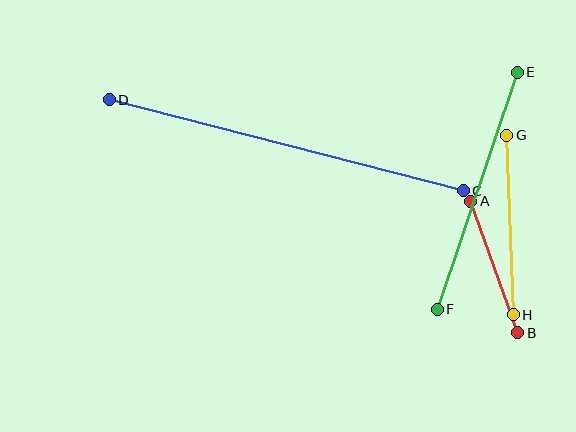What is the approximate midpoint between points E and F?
The midpoint is at approximately (477, 191) pixels.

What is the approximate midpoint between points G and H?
The midpoint is at approximately (510, 225) pixels.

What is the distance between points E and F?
The distance is approximately 250 pixels.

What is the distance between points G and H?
The distance is approximately 179 pixels.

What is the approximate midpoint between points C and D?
The midpoint is at approximately (286, 145) pixels.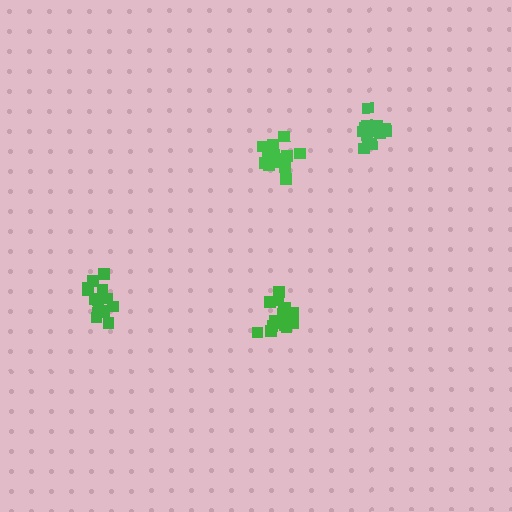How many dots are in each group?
Group 1: 15 dots, Group 2: 15 dots, Group 3: 14 dots, Group 4: 15 dots (59 total).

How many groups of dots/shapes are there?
There are 4 groups.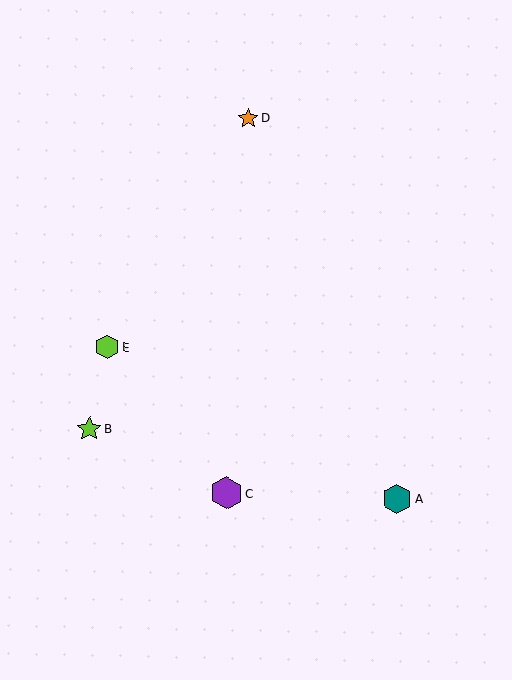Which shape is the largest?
The purple hexagon (labeled C) is the largest.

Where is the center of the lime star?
The center of the lime star is at (89, 429).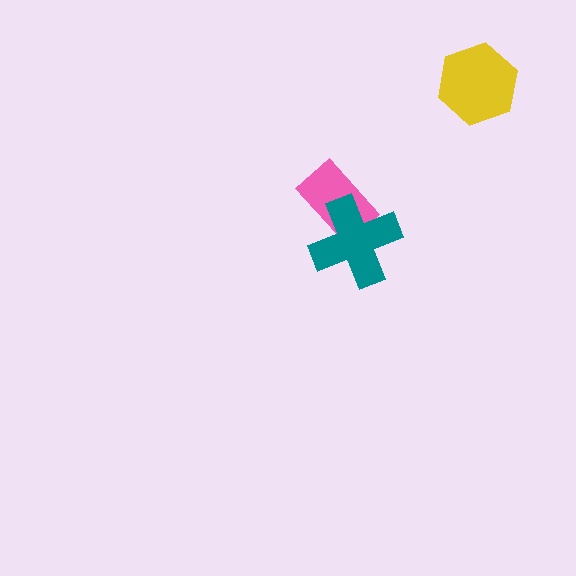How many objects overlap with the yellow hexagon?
0 objects overlap with the yellow hexagon.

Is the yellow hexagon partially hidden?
No, no other shape covers it.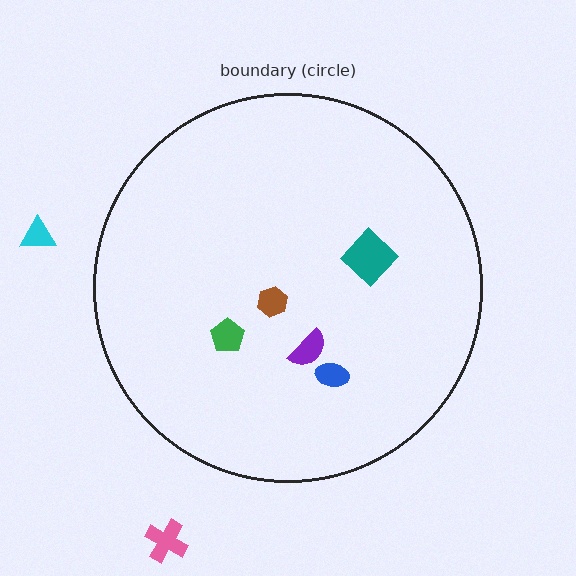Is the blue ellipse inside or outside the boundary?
Inside.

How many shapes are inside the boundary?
5 inside, 2 outside.